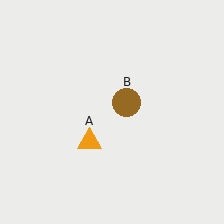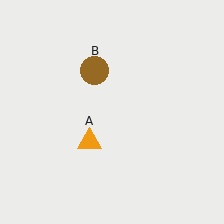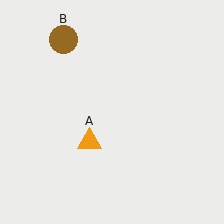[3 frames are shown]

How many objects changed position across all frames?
1 object changed position: brown circle (object B).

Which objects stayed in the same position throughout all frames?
Orange triangle (object A) remained stationary.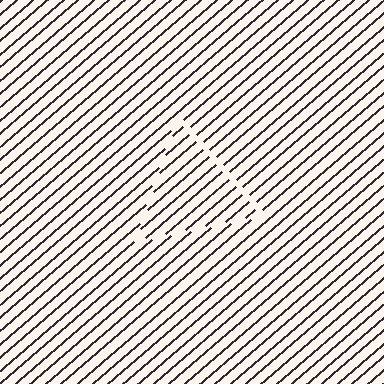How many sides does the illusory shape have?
3 sides — the line-ends trace a triangle.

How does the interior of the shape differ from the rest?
The interior of the shape contains the same grating, shifted by half a period — the contour is defined by the phase discontinuity where line-ends from the inner and outer gratings abut.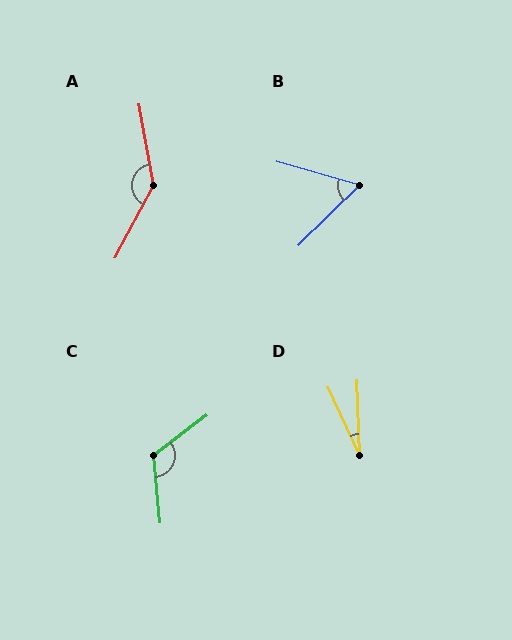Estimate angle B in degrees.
Approximately 60 degrees.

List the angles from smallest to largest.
D (22°), B (60°), C (121°), A (142°).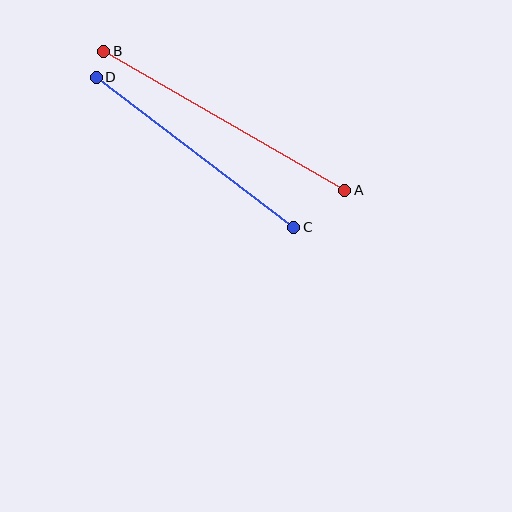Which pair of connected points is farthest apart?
Points A and B are farthest apart.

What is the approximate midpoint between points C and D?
The midpoint is at approximately (195, 152) pixels.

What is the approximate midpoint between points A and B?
The midpoint is at approximately (224, 121) pixels.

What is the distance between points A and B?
The distance is approximately 278 pixels.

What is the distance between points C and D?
The distance is approximately 248 pixels.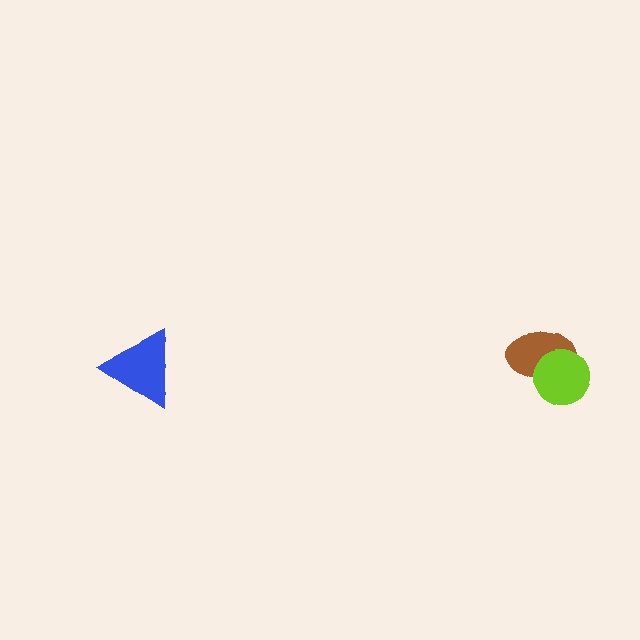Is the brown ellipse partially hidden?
Yes, it is partially covered by another shape.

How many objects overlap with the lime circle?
1 object overlaps with the lime circle.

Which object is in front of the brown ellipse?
The lime circle is in front of the brown ellipse.